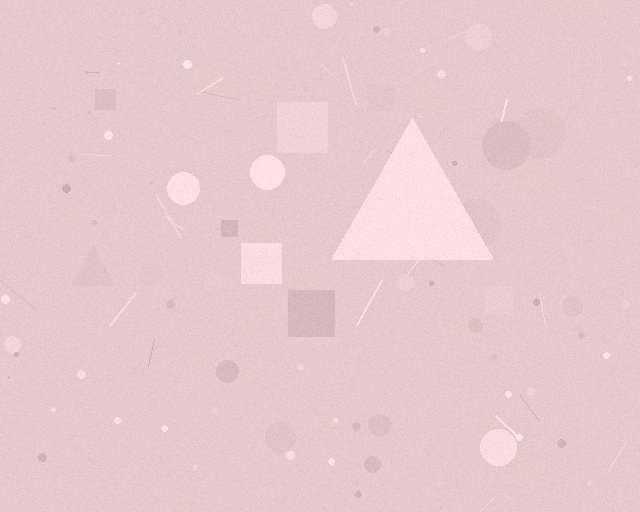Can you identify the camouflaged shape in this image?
The camouflaged shape is a triangle.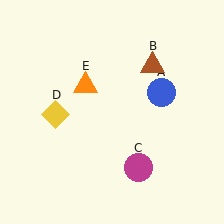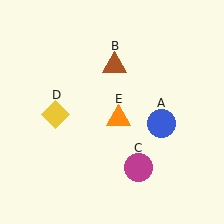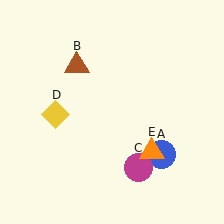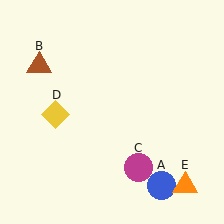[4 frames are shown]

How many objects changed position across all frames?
3 objects changed position: blue circle (object A), brown triangle (object B), orange triangle (object E).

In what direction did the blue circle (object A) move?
The blue circle (object A) moved down.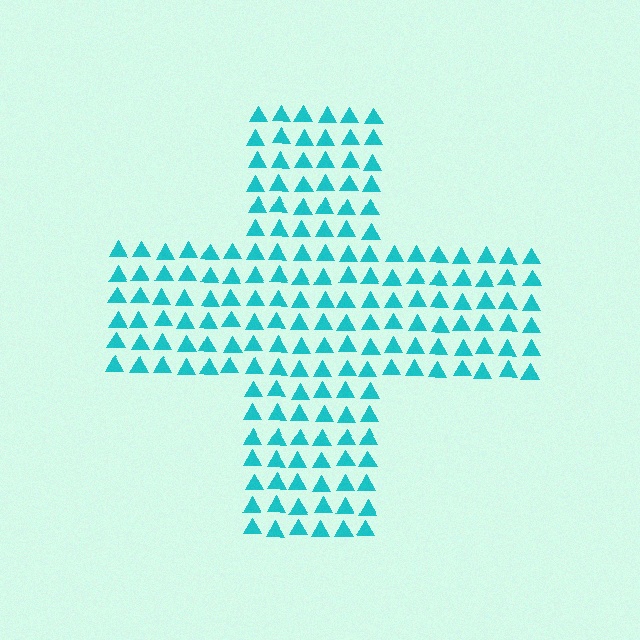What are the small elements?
The small elements are triangles.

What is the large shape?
The large shape is a cross.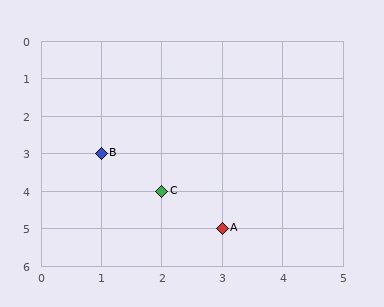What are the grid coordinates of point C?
Point C is at grid coordinates (2, 4).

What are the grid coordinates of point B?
Point B is at grid coordinates (1, 3).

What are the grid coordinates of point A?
Point A is at grid coordinates (3, 5).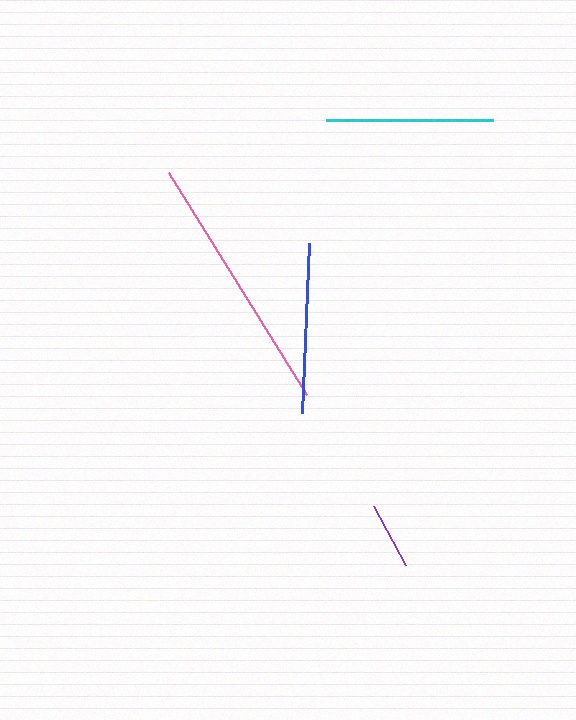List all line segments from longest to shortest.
From longest to shortest: pink, blue, cyan, purple.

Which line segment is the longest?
The pink line is the longest at approximately 262 pixels.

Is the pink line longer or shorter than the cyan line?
The pink line is longer than the cyan line.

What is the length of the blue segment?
The blue segment is approximately 170 pixels long.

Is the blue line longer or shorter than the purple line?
The blue line is longer than the purple line.